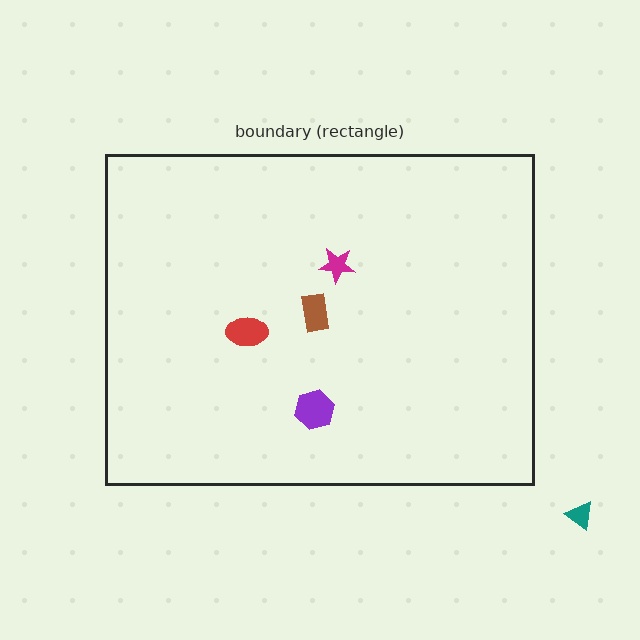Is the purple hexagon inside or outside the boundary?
Inside.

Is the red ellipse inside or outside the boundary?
Inside.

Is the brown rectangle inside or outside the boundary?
Inside.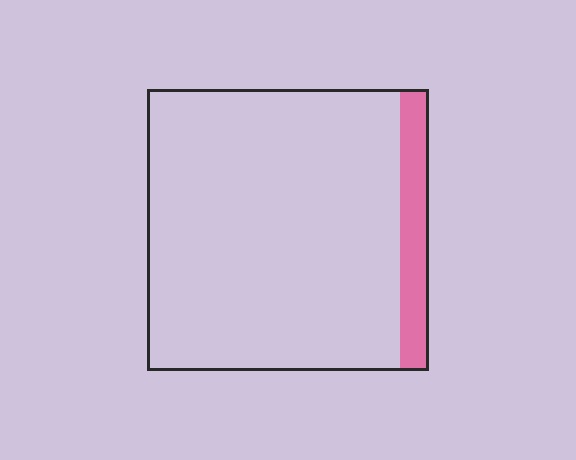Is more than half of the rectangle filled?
No.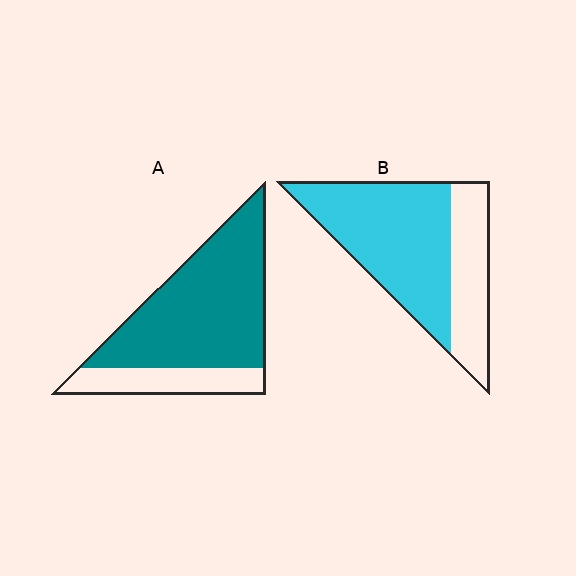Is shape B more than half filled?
Yes.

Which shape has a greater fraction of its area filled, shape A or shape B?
Shape A.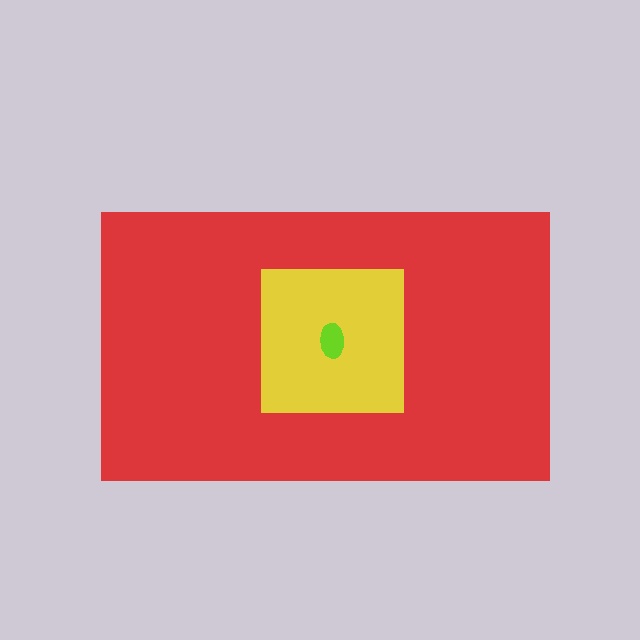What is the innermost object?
The lime ellipse.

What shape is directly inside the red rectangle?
The yellow square.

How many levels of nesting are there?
3.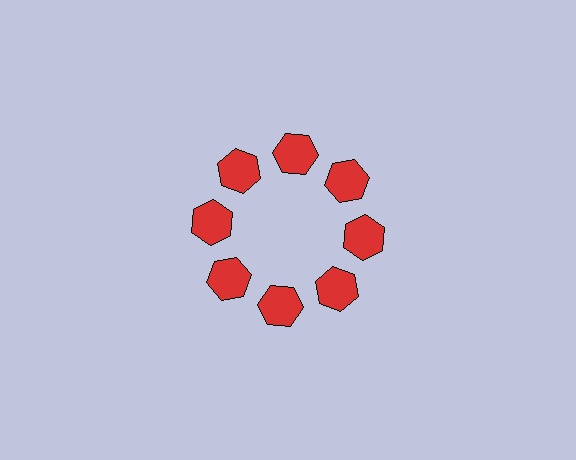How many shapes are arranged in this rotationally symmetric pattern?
There are 8 shapes, arranged in 8 groups of 1.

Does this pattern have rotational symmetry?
Yes, this pattern has 8-fold rotational symmetry. It looks the same after rotating 45 degrees around the center.